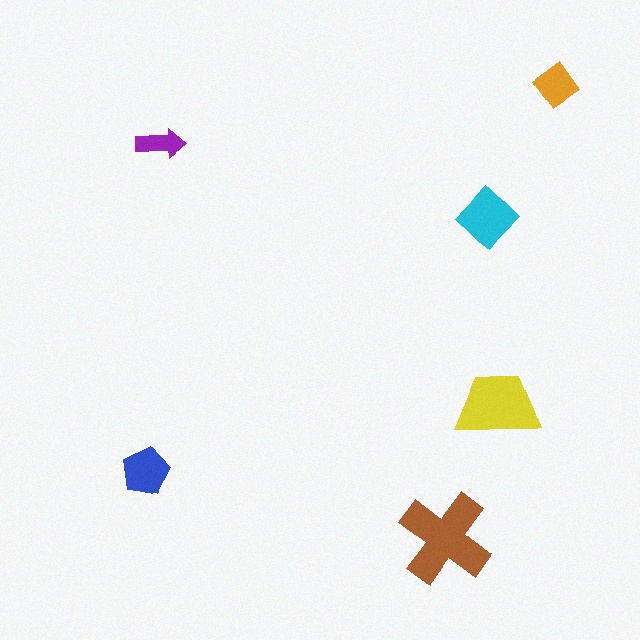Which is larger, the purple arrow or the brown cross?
The brown cross.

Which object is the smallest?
The purple arrow.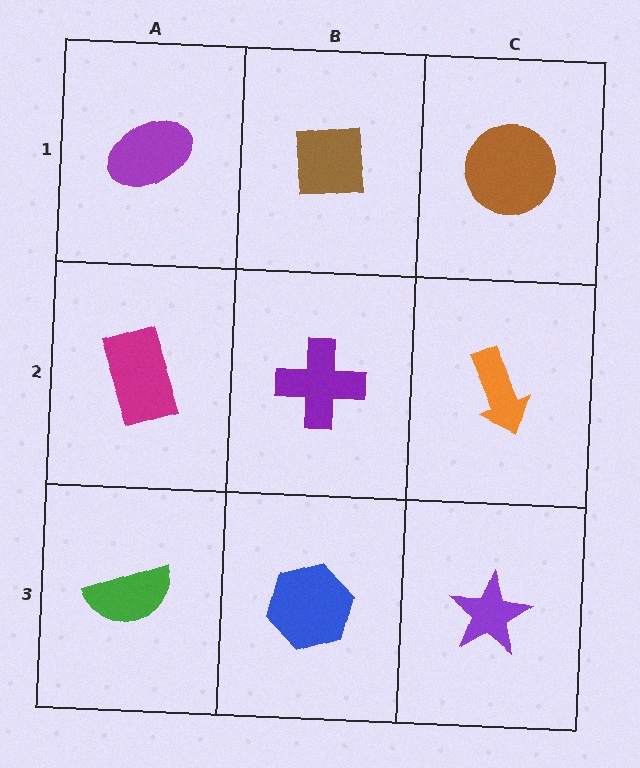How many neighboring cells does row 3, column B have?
3.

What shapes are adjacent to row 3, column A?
A magenta rectangle (row 2, column A), a blue hexagon (row 3, column B).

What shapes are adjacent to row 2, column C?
A brown circle (row 1, column C), a purple star (row 3, column C), a purple cross (row 2, column B).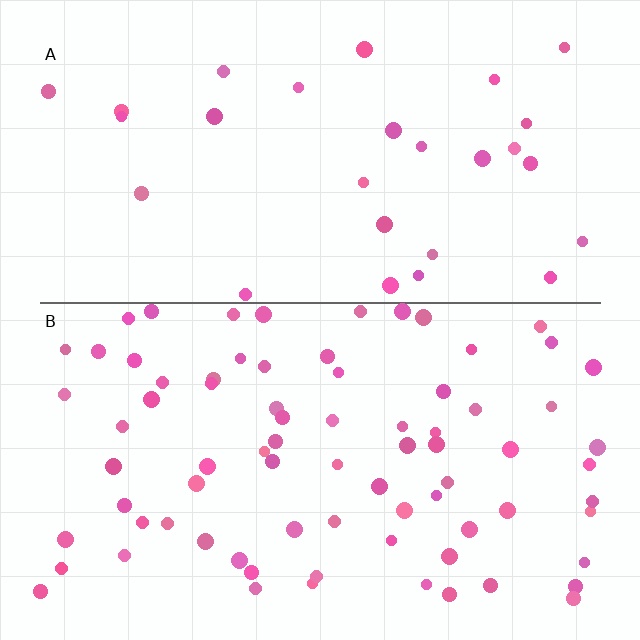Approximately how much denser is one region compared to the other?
Approximately 2.8× — region B over region A.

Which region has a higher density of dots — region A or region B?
B (the bottom).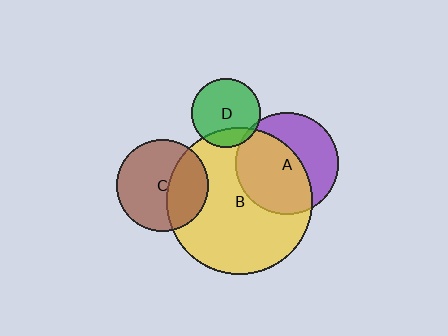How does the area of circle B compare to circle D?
Approximately 4.5 times.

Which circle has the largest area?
Circle B (yellow).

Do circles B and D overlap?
Yes.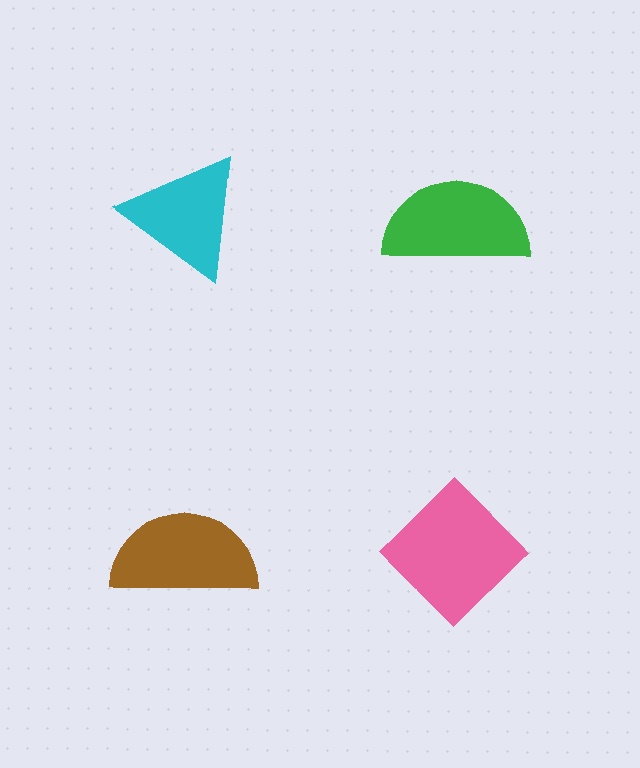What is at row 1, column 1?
A cyan triangle.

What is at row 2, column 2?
A pink diamond.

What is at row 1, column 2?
A green semicircle.